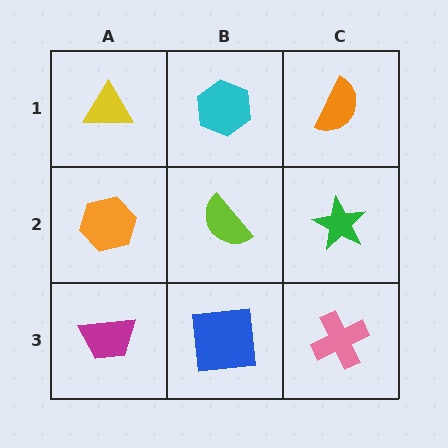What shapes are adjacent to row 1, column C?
A green star (row 2, column C), a cyan hexagon (row 1, column B).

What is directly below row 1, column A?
An orange hexagon.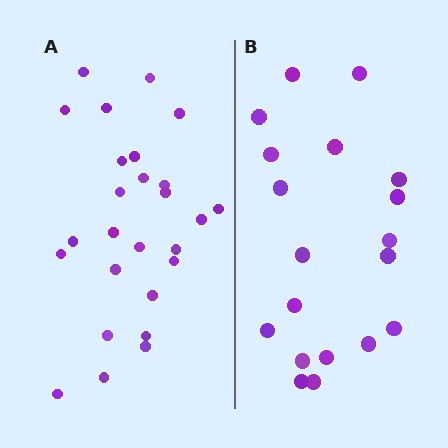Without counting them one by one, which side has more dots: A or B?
Region A (the left region) has more dots.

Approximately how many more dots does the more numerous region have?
Region A has roughly 8 or so more dots than region B.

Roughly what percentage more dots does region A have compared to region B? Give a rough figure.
About 35% more.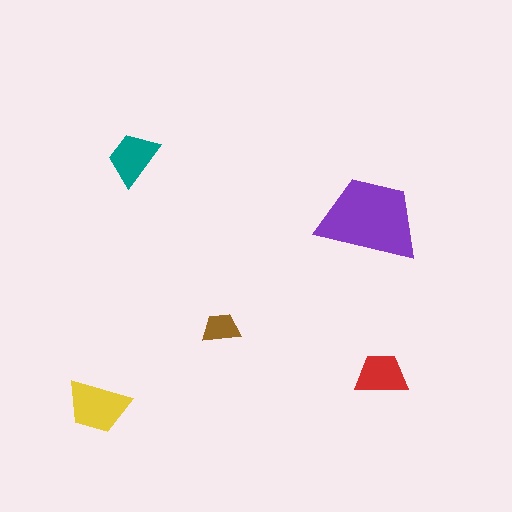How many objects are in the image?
There are 5 objects in the image.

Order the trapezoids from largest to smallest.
the purple one, the yellow one, the teal one, the red one, the brown one.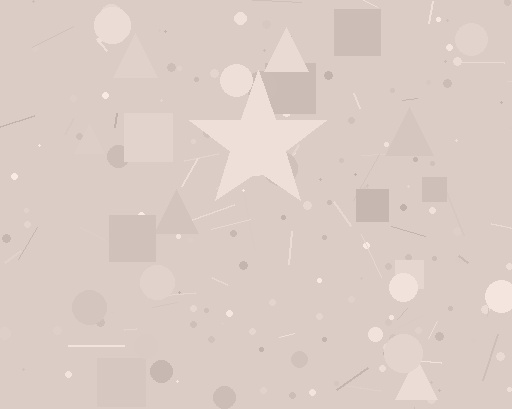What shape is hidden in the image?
A star is hidden in the image.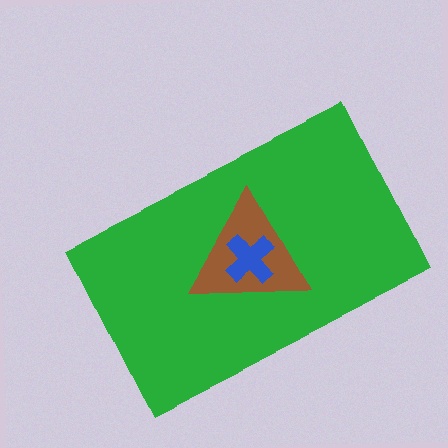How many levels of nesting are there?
3.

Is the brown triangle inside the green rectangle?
Yes.